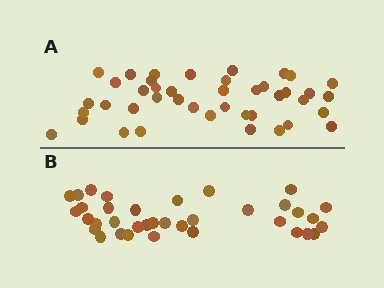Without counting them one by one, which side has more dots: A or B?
Region A (the top region) has more dots.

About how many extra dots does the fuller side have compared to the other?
Region A has about 6 more dots than region B.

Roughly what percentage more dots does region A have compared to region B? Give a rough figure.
About 15% more.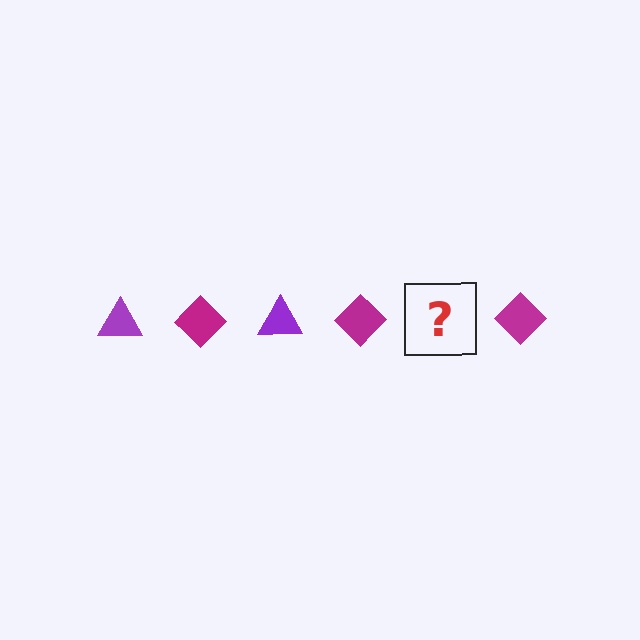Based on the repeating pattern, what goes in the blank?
The blank should be a purple triangle.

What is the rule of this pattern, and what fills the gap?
The rule is that the pattern alternates between purple triangle and magenta diamond. The gap should be filled with a purple triangle.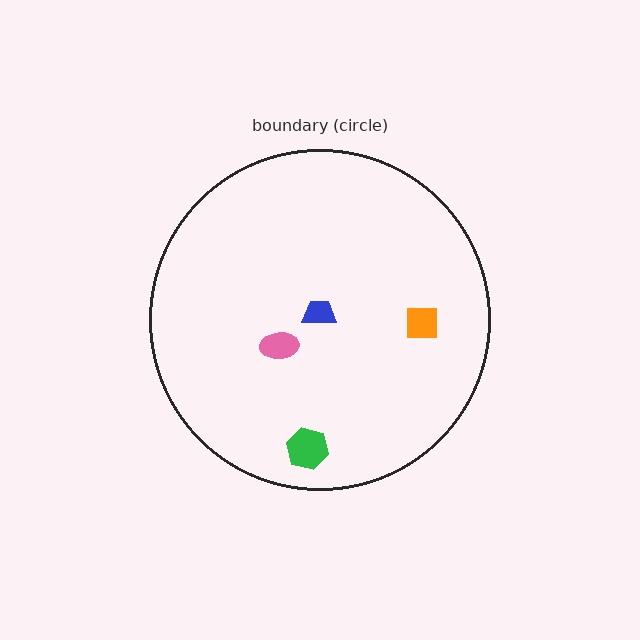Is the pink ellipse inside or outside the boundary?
Inside.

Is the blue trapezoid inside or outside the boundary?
Inside.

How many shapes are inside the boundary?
4 inside, 0 outside.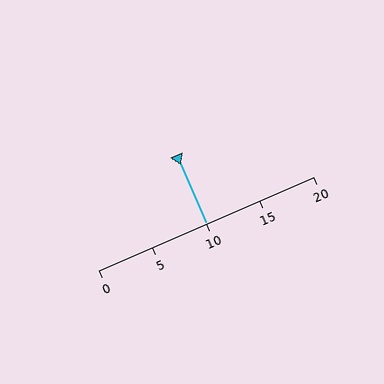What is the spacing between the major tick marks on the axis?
The major ticks are spaced 5 apart.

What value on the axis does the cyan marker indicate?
The marker indicates approximately 10.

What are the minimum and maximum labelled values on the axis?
The axis runs from 0 to 20.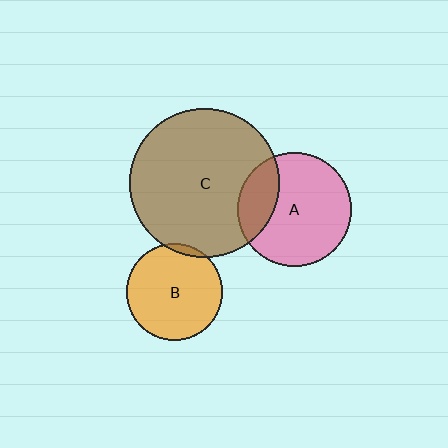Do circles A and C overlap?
Yes.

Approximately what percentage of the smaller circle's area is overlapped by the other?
Approximately 25%.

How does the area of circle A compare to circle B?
Approximately 1.4 times.